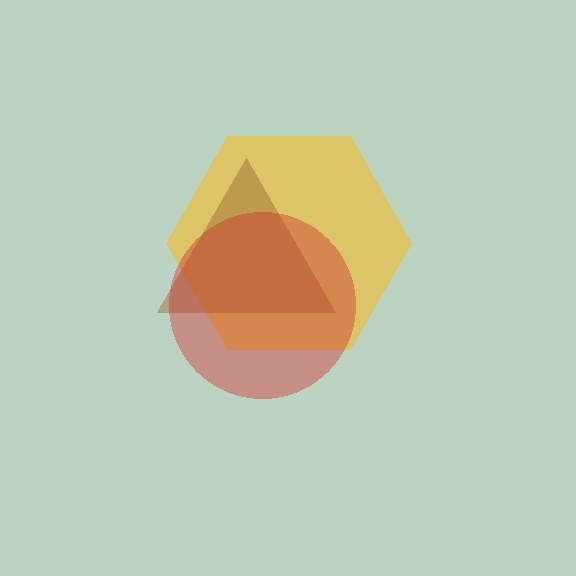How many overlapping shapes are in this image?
There are 3 overlapping shapes in the image.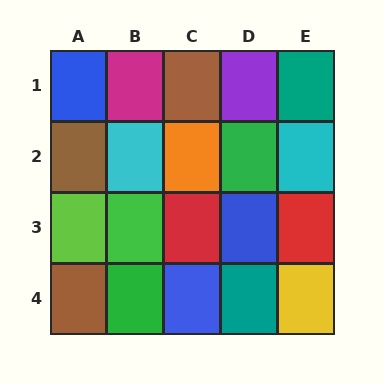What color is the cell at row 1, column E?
Teal.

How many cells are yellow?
1 cell is yellow.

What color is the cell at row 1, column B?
Magenta.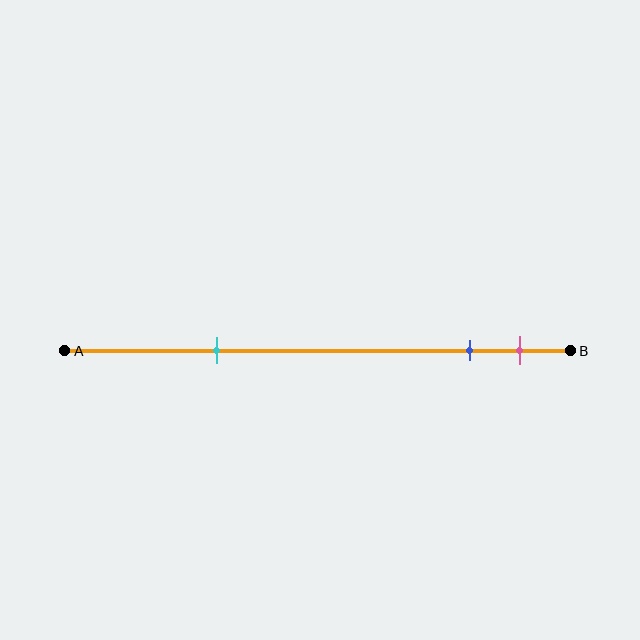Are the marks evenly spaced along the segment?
No, the marks are not evenly spaced.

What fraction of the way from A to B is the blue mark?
The blue mark is approximately 80% (0.8) of the way from A to B.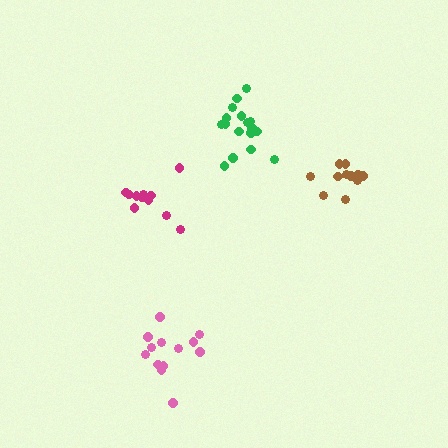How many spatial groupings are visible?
There are 4 spatial groupings.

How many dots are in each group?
Group 1: 13 dots, Group 2: 17 dots, Group 3: 11 dots, Group 4: 11 dots (52 total).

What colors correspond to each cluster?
The clusters are colored: pink, green, magenta, brown.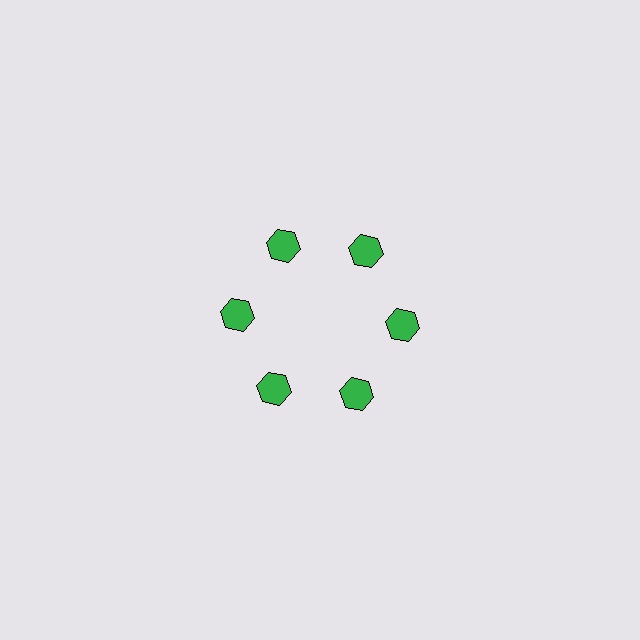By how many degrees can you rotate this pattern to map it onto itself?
The pattern maps onto itself every 60 degrees of rotation.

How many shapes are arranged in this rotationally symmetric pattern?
There are 6 shapes, arranged in 6 groups of 1.